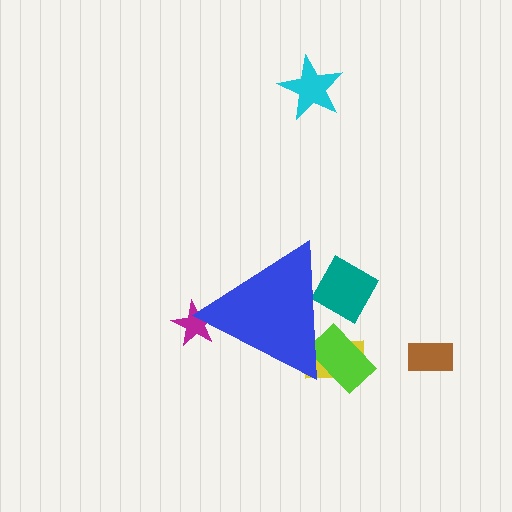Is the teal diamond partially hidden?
Yes, the teal diamond is partially hidden behind the blue triangle.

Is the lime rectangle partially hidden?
Yes, the lime rectangle is partially hidden behind the blue triangle.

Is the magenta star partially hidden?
Yes, the magenta star is partially hidden behind the blue triangle.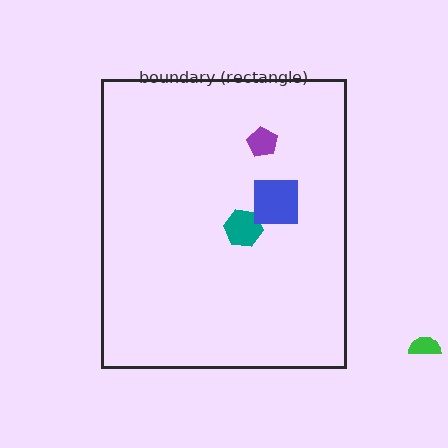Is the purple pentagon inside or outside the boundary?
Inside.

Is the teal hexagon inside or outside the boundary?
Inside.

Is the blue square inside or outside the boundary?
Inside.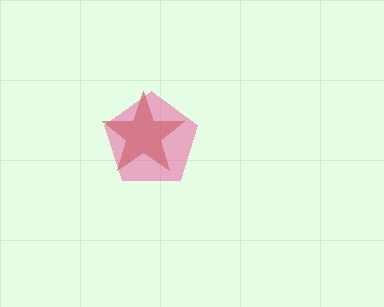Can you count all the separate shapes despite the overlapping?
Yes, there are 2 separate shapes.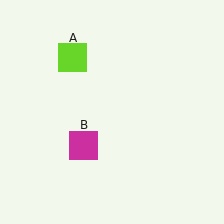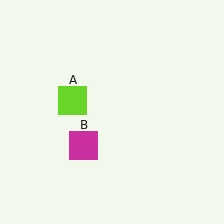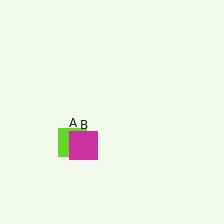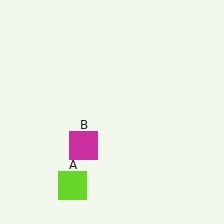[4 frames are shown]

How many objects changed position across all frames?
1 object changed position: lime square (object A).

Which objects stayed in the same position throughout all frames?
Magenta square (object B) remained stationary.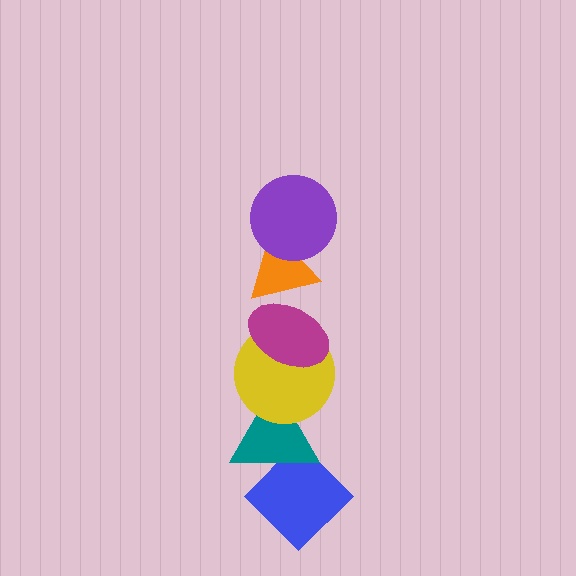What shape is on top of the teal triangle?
The yellow circle is on top of the teal triangle.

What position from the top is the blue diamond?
The blue diamond is 6th from the top.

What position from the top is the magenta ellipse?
The magenta ellipse is 3rd from the top.